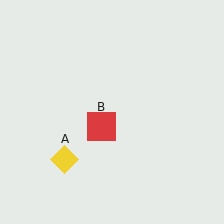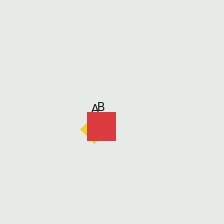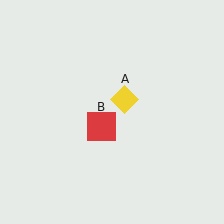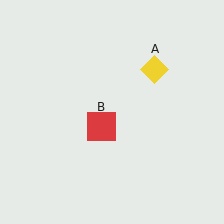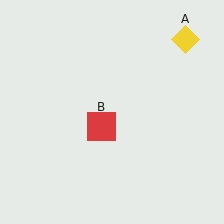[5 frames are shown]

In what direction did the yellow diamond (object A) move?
The yellow diamond (object A) moved up and to the right.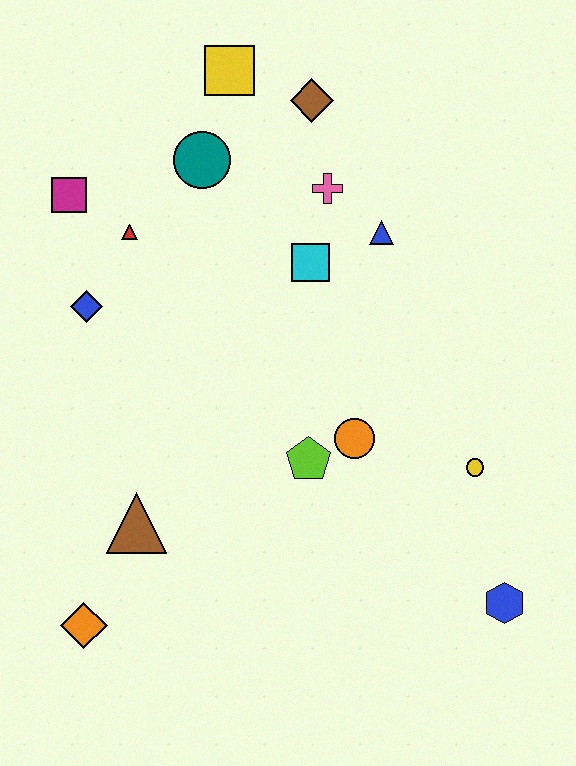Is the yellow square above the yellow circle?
Yes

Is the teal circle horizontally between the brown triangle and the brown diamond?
Yes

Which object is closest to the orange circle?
The lime pentagon is closest to the orange circle.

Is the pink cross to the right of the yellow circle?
No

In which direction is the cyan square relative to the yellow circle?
The cyan square is above the yellow circle.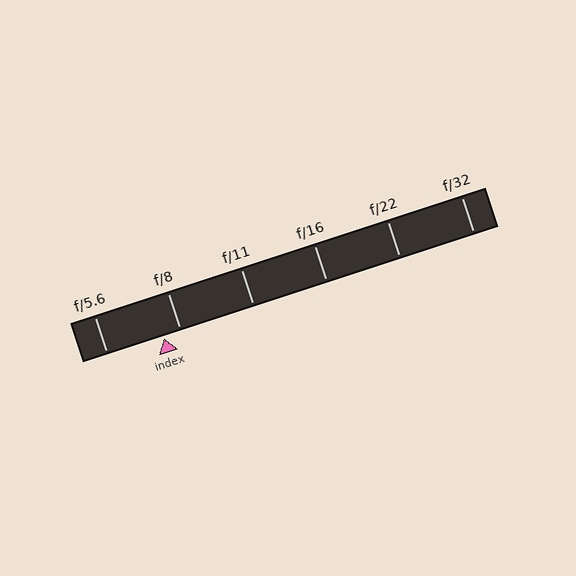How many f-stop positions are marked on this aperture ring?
There are 6 f-stop positions marked.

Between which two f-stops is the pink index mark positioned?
The index mark is between f/5.6 and f/8.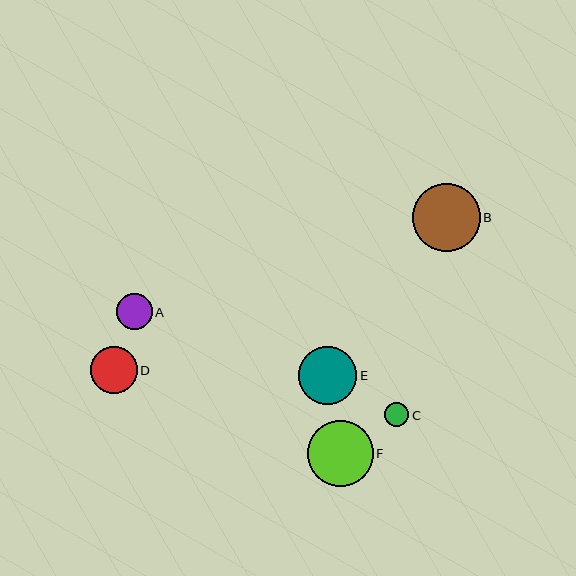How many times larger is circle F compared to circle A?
Circle F is approximately 1.8 times the size of circle A.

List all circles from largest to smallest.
From largest to smallest: B, F, E, D, A, C.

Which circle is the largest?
Circle B is the largest with a size of approximately 68 pixels.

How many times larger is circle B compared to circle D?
Circle B is approximately 1.4 times the size of circle D.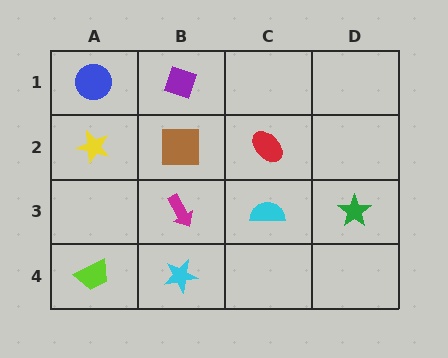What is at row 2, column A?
A yellow star.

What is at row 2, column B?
A brown square.